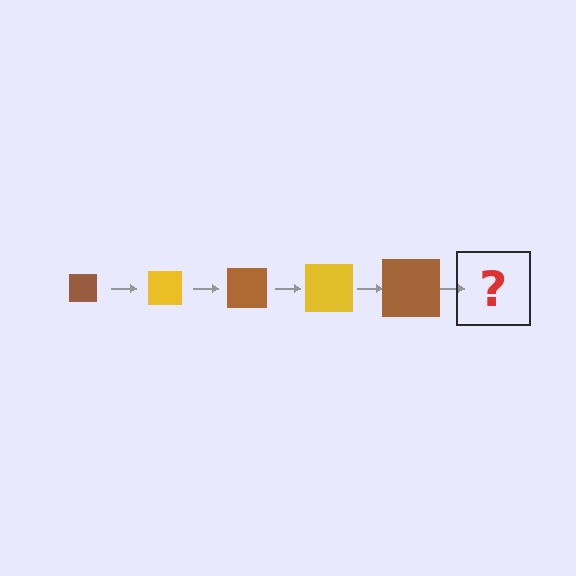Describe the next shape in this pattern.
It should be a yellow square, larger than the previous one.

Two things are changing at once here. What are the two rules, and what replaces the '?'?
The two rules are that the square grows larger each step and the color cycles through brown and yellow. The '?' should be a yellow square, larger than the previous one.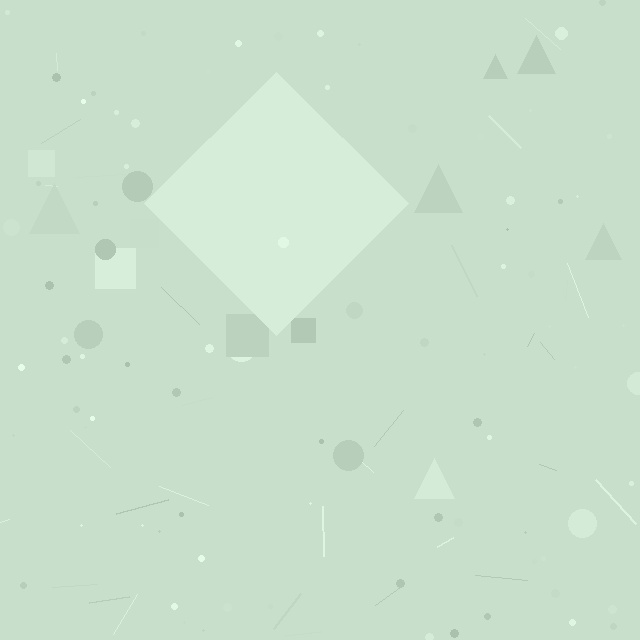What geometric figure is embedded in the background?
A diamond is embedded in the background.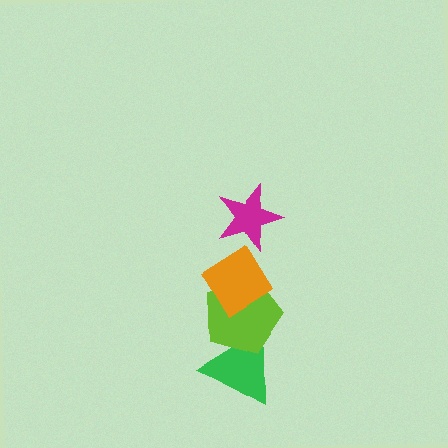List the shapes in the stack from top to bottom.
From top to bottom: the magenta star, the orange diamond, the lime pentagon, the green triangle.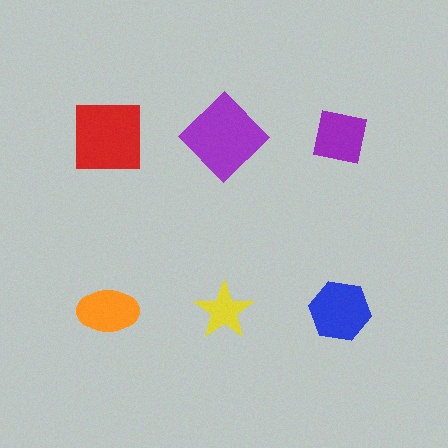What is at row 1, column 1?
A red square.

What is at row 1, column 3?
A purple square.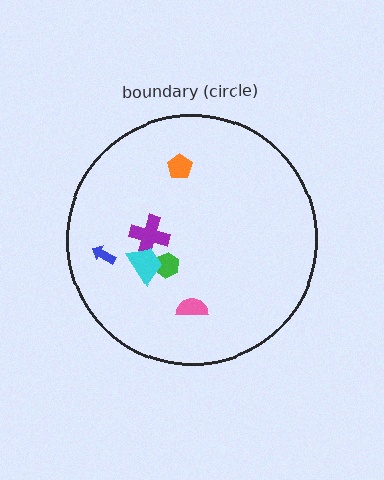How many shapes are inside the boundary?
6 inside, 0 outside.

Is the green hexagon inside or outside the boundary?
Inside.